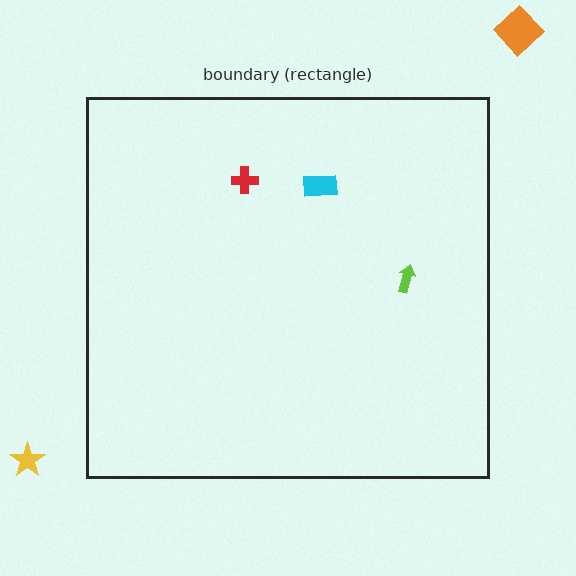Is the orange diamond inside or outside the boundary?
Outside.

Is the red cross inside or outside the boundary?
Inside.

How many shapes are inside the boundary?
3 inside, 2 outside.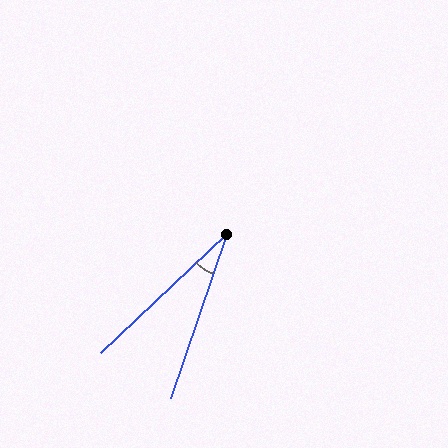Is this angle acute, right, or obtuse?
It is acute.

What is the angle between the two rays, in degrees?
Approximately 28 degrees.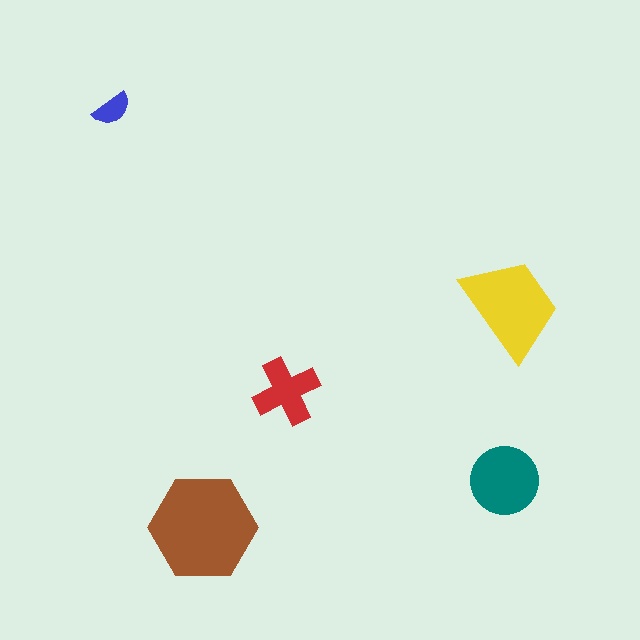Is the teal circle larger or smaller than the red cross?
Larger.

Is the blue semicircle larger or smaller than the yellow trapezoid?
Smaller.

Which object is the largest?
The brown hexagon.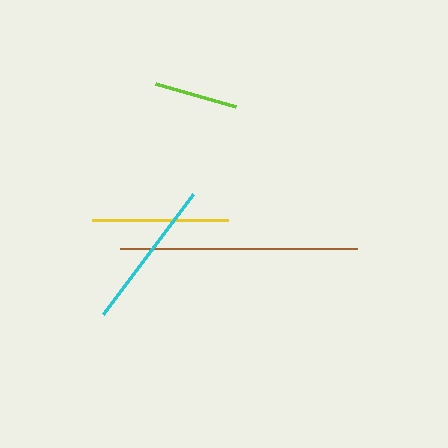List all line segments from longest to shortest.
From longest to shortest: brown, cyan, yellow, lime.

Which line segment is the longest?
The brown line is the longest at approximately 237 pixels.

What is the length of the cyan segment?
The cyan segment is approximately 149 pixels long.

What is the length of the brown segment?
The brown segment is approximately 237 pixels long.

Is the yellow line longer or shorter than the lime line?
The yellow line is longer than the lime line.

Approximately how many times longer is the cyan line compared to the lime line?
The cyan line is approximately 1.8 times the length of the lime line.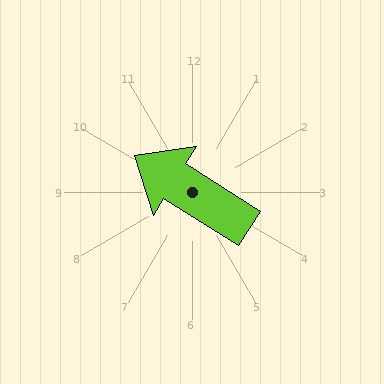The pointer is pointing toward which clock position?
Roughly 10 o'clock.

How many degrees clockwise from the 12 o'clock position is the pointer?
Approximately 303 degrees.